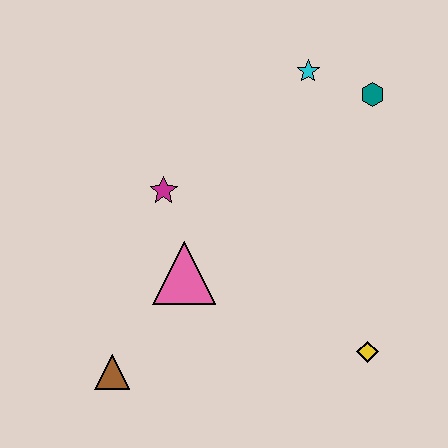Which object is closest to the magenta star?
The pink triangle is closest to the magenta star.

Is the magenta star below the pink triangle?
No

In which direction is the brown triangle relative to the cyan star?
The brown triangle is below the cyan star.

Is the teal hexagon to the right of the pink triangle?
Yes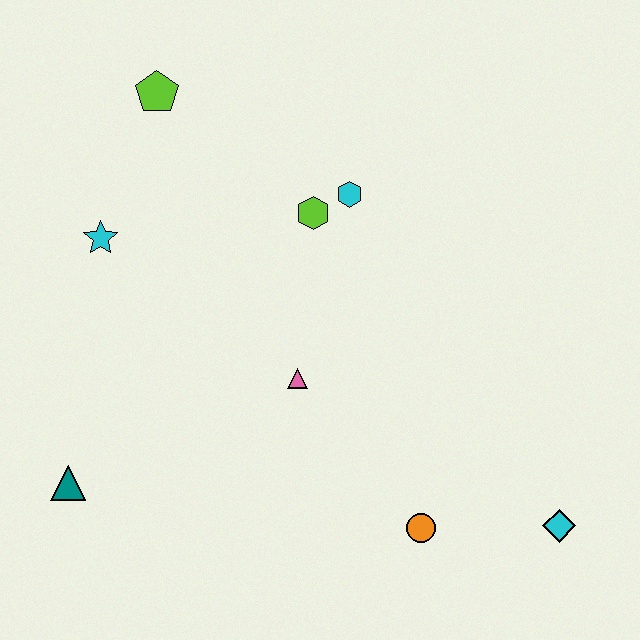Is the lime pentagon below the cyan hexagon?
No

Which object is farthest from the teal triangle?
The cyan diamond is farthest from the teal triangle.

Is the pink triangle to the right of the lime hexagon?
No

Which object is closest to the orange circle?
The cyan diamond is closest to the orange circle.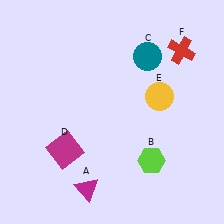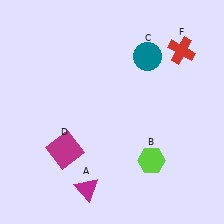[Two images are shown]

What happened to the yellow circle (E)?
The yellow circle (E) was removed in Image 2. It was in the top-right area of Image 1.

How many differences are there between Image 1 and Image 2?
There is 1 difference between the two images.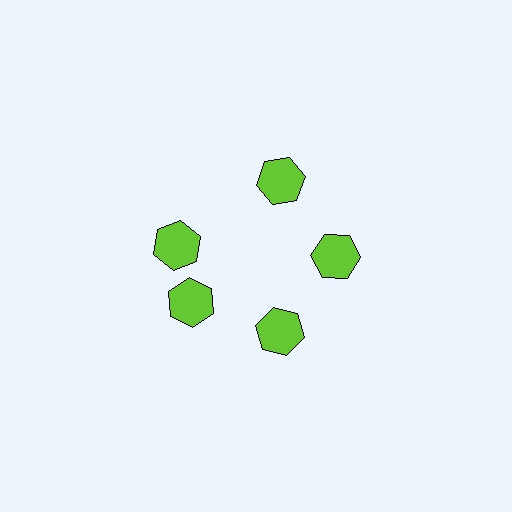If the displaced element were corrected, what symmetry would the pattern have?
It would have 5-fold rotational symmetry — the pattern would map onto itself every 72 degrees.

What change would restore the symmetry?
The symmetry would be restored by rotating it back into even spacing with its neighbors so that all 5 hexagons sit at equal angles and equal distance from the center.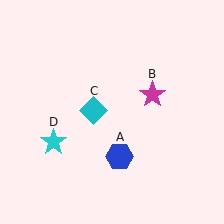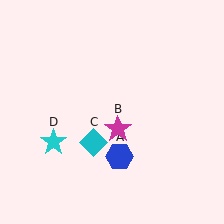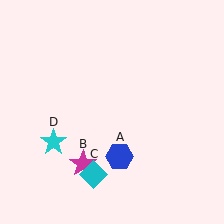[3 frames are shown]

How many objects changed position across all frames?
2 objects changed position: magenta star (object B), cyan diamond (object C).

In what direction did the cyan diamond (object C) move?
The cyan diamond (object C) moved down.